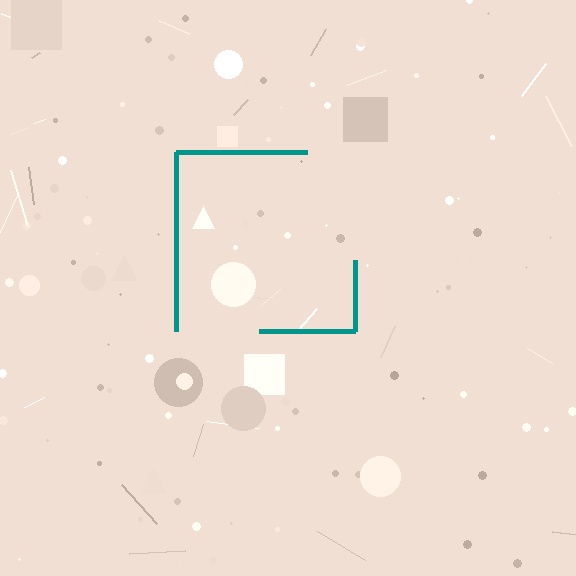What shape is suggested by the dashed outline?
The dashed outline suggests a square.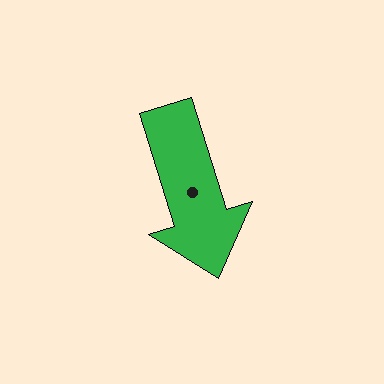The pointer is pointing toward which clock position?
Roughly 5 o'clock.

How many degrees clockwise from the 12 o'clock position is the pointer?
Approximately 163 degrees.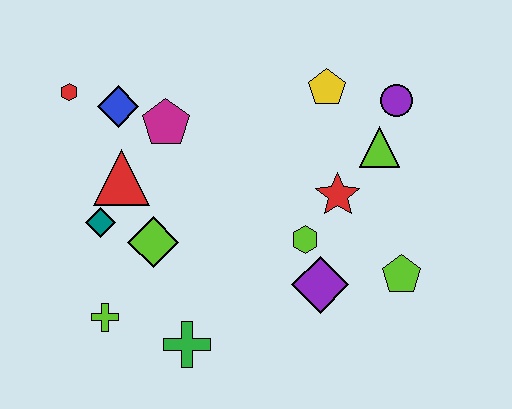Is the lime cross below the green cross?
No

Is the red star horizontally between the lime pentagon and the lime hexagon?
Yes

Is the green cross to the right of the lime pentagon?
No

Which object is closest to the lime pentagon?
The purple diamond is closest to the lime pentagon.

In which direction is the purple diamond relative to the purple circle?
The purple diamond is below the purple circle.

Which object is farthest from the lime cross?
The purple circle is farthest from the lime cross.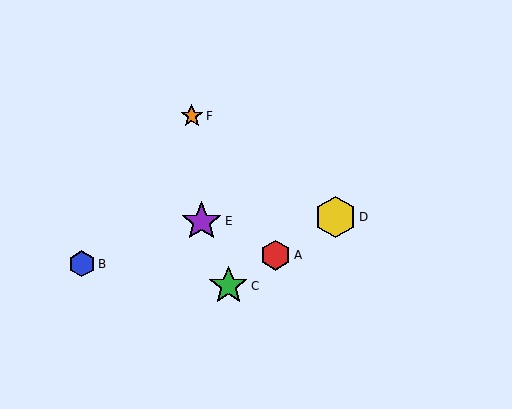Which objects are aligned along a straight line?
Objects A, C, D are aligned along a straight line.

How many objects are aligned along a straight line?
3 objects (A, C, D) are aligned along a straight line.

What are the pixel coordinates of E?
Object E is at (202, 221).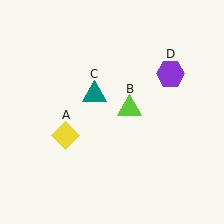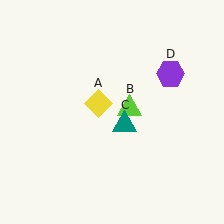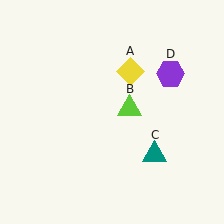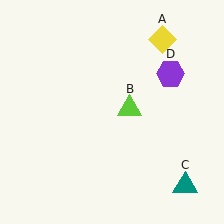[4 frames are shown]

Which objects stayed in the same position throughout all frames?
Lime triangle (object B) and purple hexagon (object D) remained stationary.